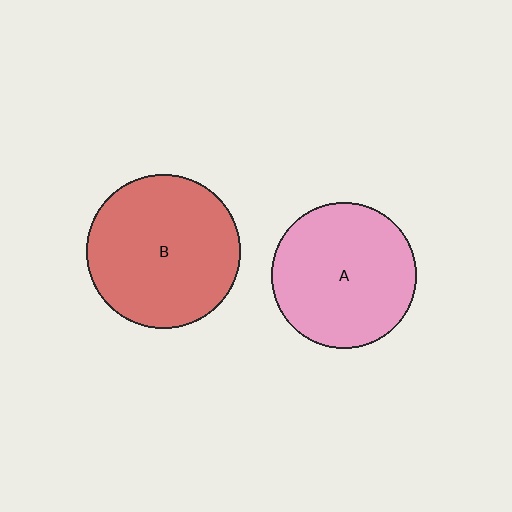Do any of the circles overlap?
No, none of the circles overlap.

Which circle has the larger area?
Circle B (red).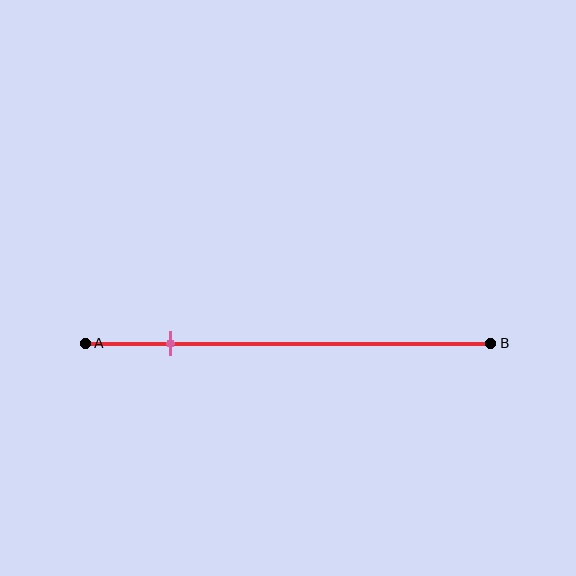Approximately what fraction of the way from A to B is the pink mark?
The pink mark is approximately 20% of the way from A to B.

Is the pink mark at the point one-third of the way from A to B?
No, the mark is at about 20% from A, not at the 33% one-third point.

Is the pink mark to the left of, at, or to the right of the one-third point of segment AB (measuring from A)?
The pink mark is to the left of the one-third point of segment AB.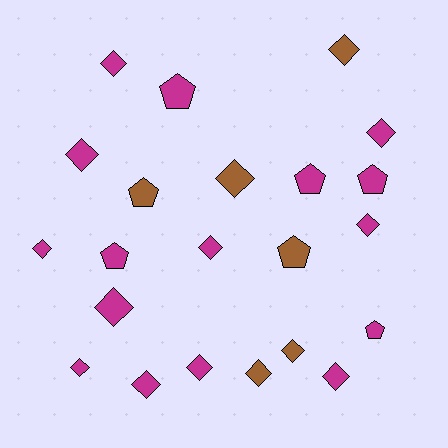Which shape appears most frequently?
Diamond, with 15 objects.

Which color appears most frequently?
Magenta, with 16 objects.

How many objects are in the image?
There are 22 objects.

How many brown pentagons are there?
There are 2 brown pentagons.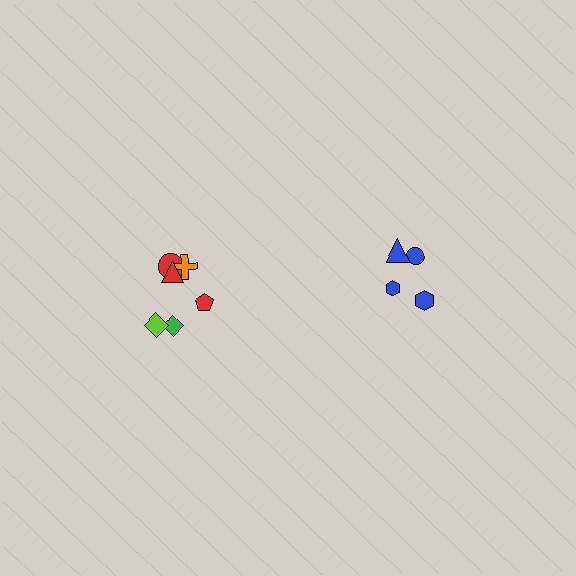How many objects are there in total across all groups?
There are 10 objects.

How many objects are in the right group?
There are 4 objects.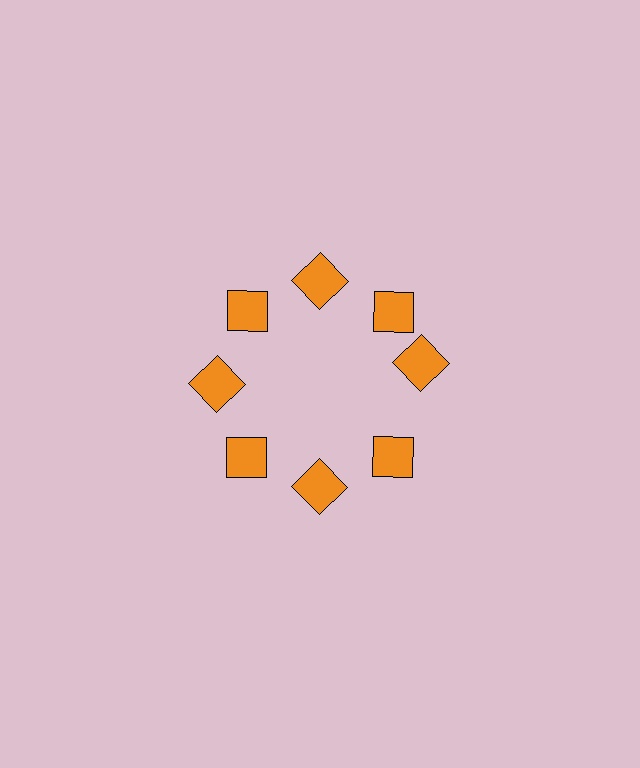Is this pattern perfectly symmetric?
No. The 8 orange squares are arranged in a ring, but one element near the 3 o'clock position is rotated out of alignment along the ring, breaking the 8-fold rotational symmetry.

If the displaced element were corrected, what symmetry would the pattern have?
It would have 8-fold rotational symmetry — the pattern would map onto itself every 45 degrees.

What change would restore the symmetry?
The symmetry would be restored by rotating it back into even spacing with its neighbors so that all 8 squares sit at equal angles and equal distance from the center.